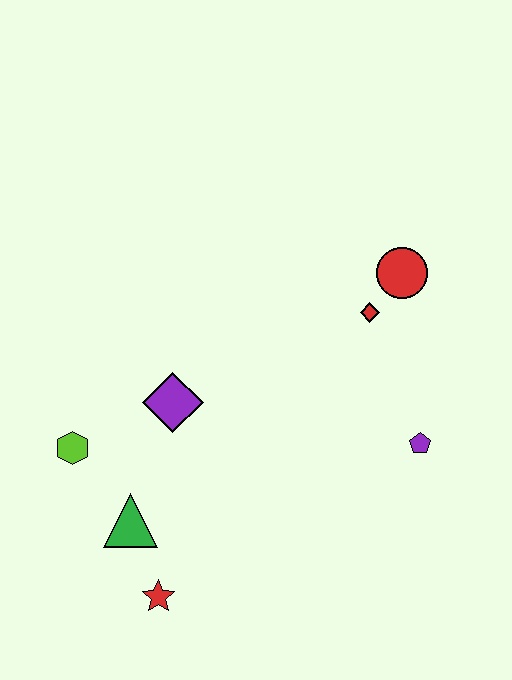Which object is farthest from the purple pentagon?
The lime hexagon is farthest from the purple pentagon.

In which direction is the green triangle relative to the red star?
The green triangle is above the red star.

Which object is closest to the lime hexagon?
The green triangle is closest to the lime hexagon.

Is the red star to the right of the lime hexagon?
Yes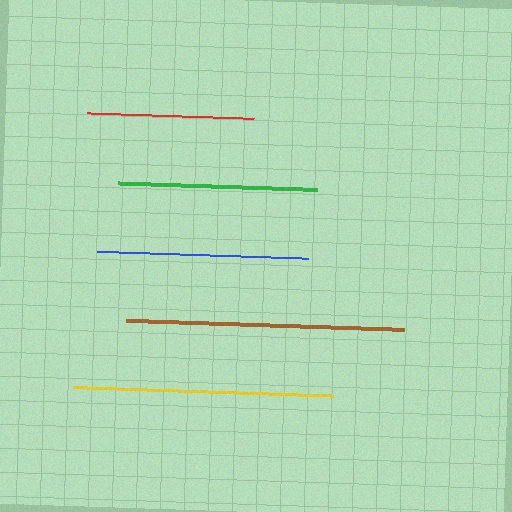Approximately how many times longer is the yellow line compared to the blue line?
The yellow line is approximately 1.2 times the length of the blue line.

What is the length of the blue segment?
The blue segment is approximately 211 pixels long.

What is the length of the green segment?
The green segment is approximately 200 pixels long.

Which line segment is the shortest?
The red line is the shortest at approximately 166 pixels.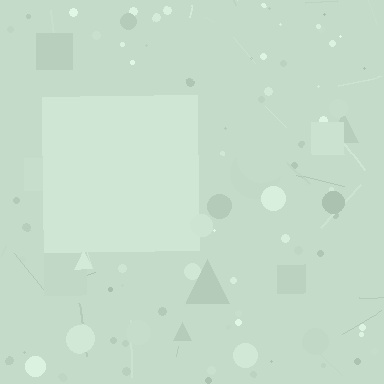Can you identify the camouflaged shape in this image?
The camouflaged shape is a square.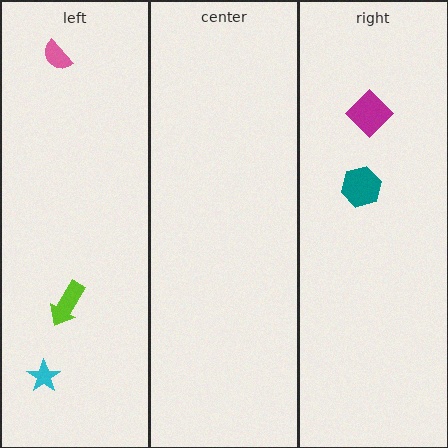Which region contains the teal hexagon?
The right region.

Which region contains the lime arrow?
The left region.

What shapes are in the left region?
The cyan star, the lime arrow, the pink semicircle.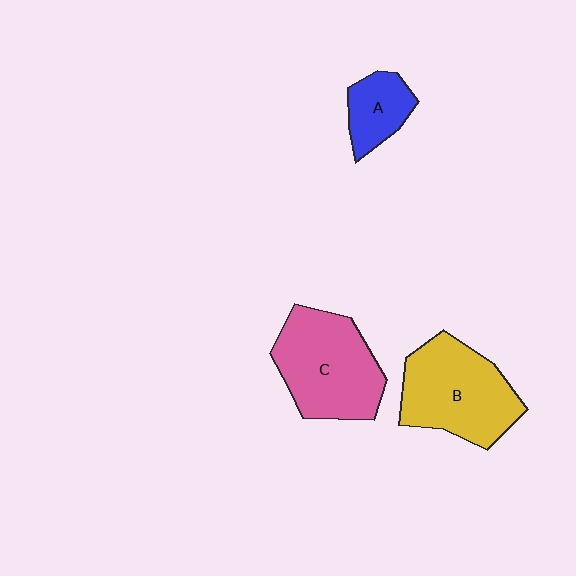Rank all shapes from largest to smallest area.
From largest to smallest: C (pink), B (yellow), A (blue).